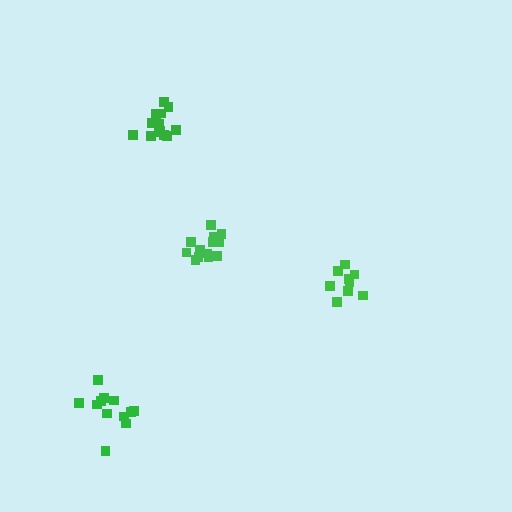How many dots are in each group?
Group 1: 14 dots, Group 2: 14 dots, Group 3: 13 dots, Group 4: 9 dots (50 total).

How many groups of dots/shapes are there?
There are 4 groups.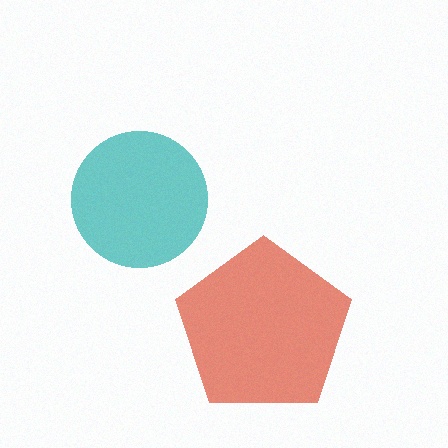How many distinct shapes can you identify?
There are 2 distinct shapes: a red pentagon, a teal circle.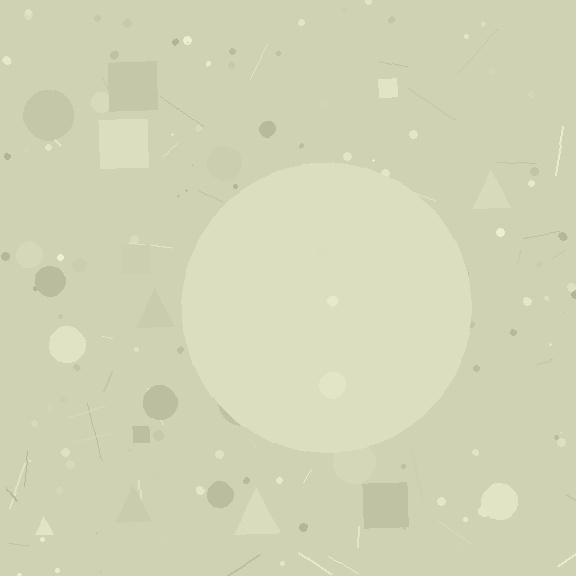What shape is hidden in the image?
A circle is hidden in the image.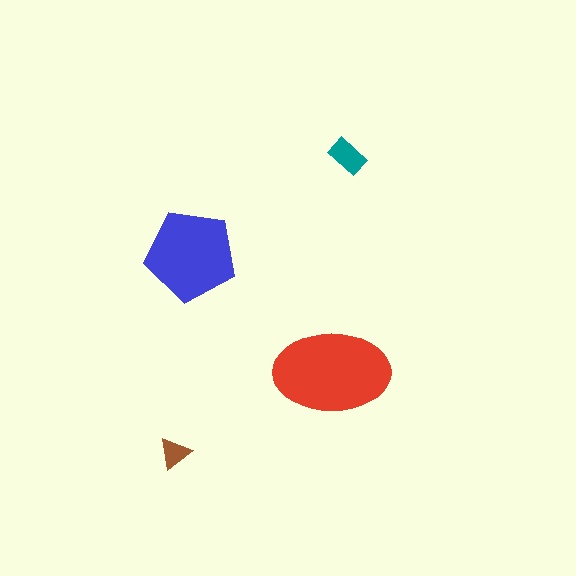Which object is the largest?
The red ellipse.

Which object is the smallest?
The brown triangle.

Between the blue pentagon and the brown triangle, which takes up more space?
The blue pentagon.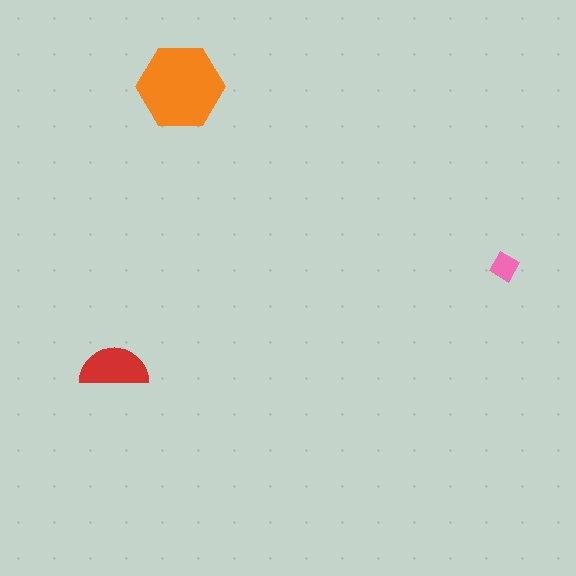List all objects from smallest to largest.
The pink diamond, the red semicircle, the orange hexagon.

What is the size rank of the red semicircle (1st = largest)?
2nd.